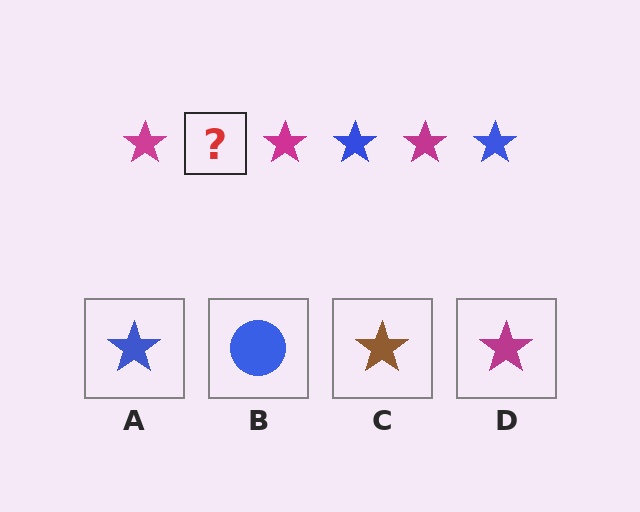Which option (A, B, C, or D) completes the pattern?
A.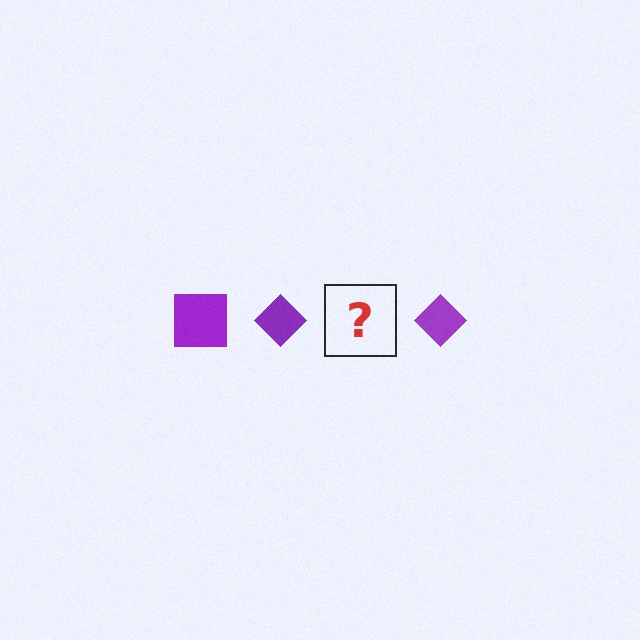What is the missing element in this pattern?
The missing element is a purple square.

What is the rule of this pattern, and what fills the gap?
The rule is that the pattern cycles through square, diamond shapes in purple. The gap should be filled with a purple square.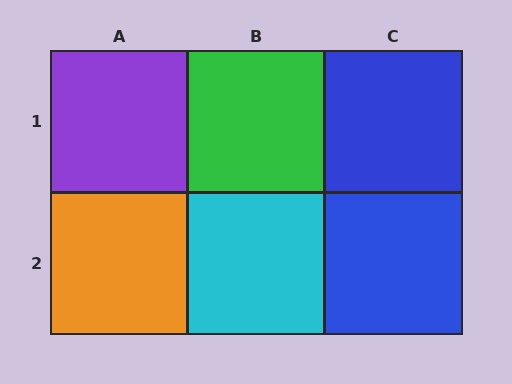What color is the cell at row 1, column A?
Purple.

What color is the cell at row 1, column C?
Blue.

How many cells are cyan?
1 cell is cyan.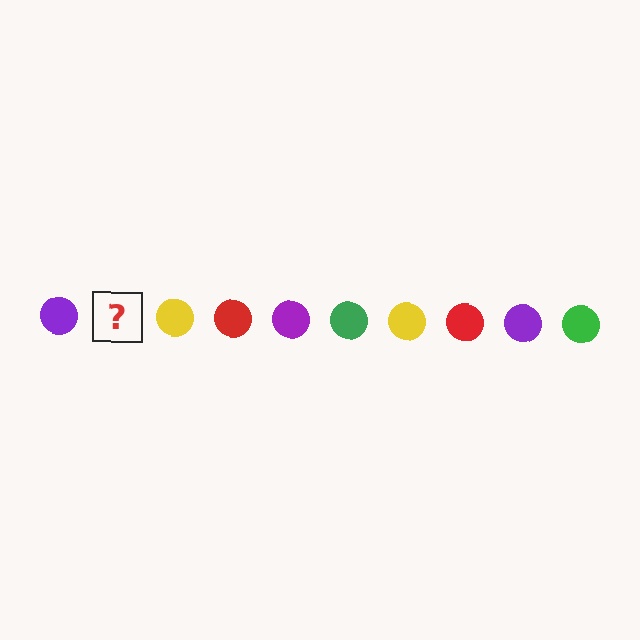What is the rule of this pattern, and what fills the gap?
The rule is that the pattern cycles through purple, green, yellow, red circles. The gap should be filled with a green circle.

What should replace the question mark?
The question mark should be replaced with a green circle.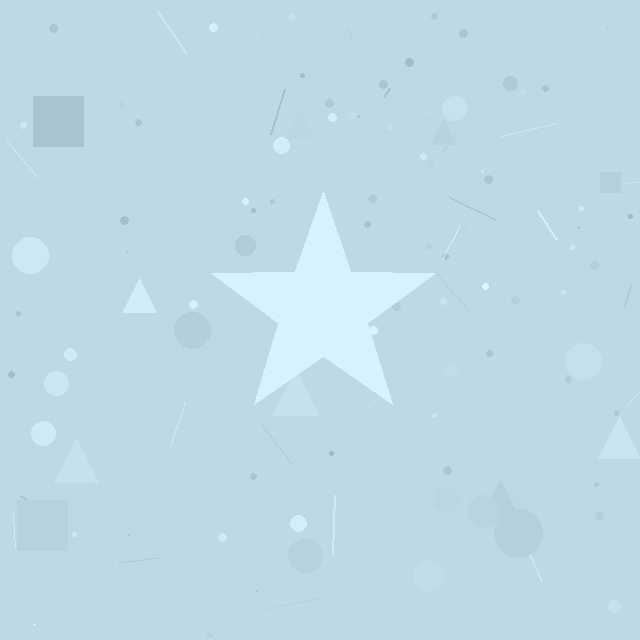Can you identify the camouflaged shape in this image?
The camouflaged shape is a star.